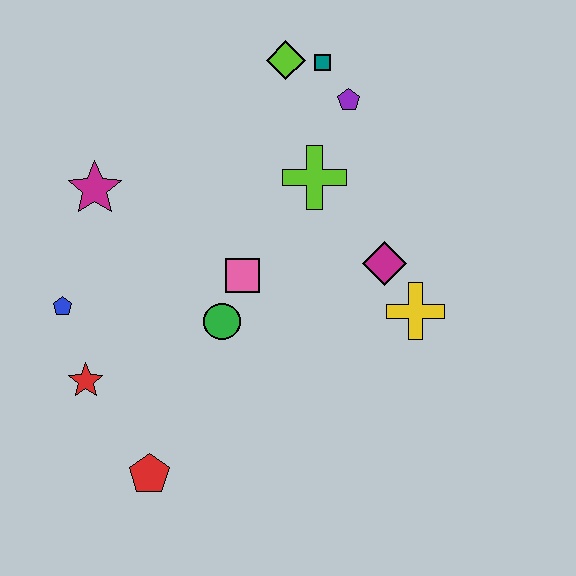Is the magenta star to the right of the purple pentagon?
No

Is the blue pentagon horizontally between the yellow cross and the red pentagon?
No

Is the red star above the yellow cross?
No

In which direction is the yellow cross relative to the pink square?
The yellow cross is to the right of the pink square.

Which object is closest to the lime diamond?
The teal square is closest to the lime diamond.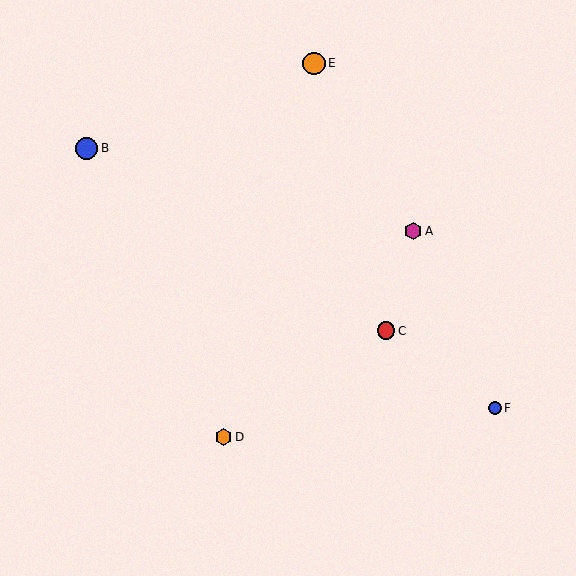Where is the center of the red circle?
The center of the red circle is at (386, 331).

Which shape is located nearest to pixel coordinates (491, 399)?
The blue circle (labeled F) at (495, 408) is nearest to that location.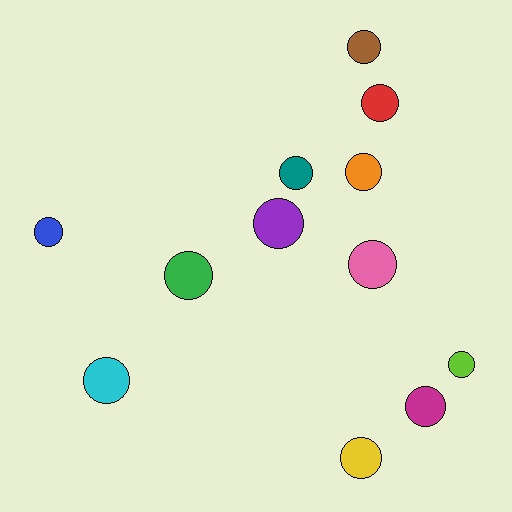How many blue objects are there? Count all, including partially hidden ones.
There is 1 blue object.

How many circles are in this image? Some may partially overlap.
There are 12 circles.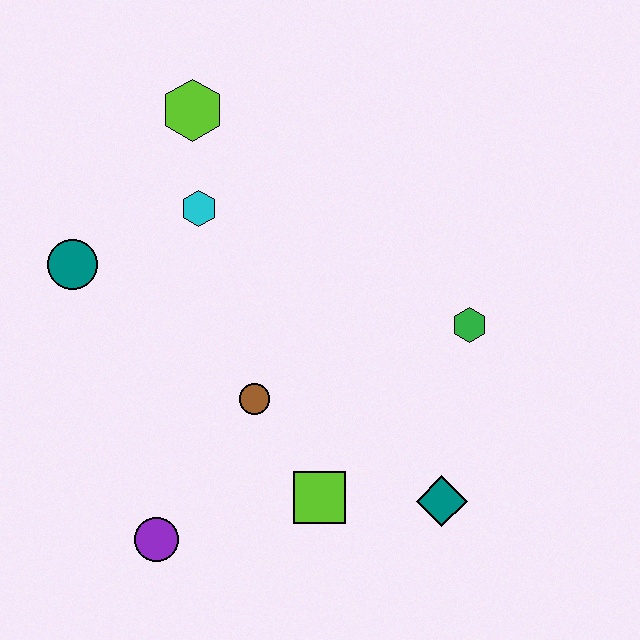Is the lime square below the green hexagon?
Yes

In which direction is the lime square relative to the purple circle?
The lime square is to the right of the purple circle.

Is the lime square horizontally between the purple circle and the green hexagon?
Yes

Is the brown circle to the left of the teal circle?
No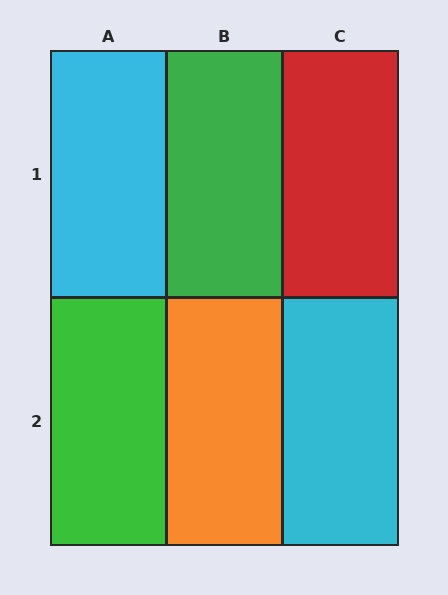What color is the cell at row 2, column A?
Green.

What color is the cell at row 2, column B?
Orange.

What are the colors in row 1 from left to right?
Cyan, green, red.